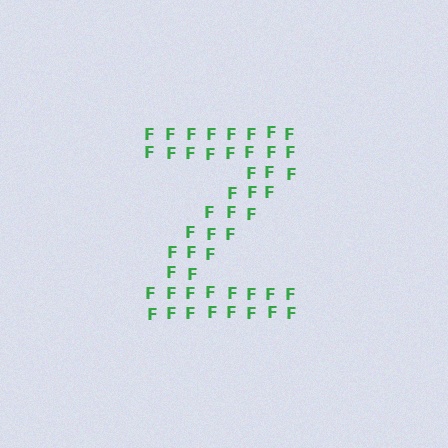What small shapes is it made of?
It is made of small letter F's.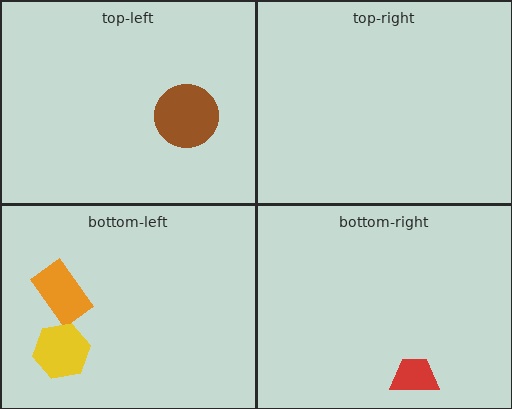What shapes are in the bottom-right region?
The red trapezoid.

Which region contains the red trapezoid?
The bottom-right region.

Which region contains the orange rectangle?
The bottom-left region.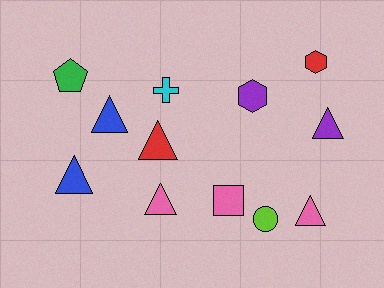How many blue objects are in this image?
There are 2 blue objects.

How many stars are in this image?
There are no stars.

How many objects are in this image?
There are 12 objects.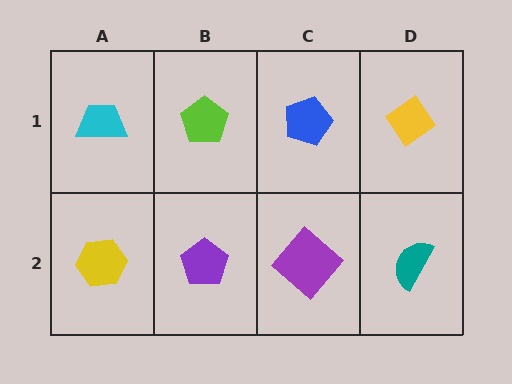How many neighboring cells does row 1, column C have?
3.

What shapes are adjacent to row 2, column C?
A blue pentagon (row 1, column C), a purple pentagon (row 2, column B), a teal semicircle (row 2, column D).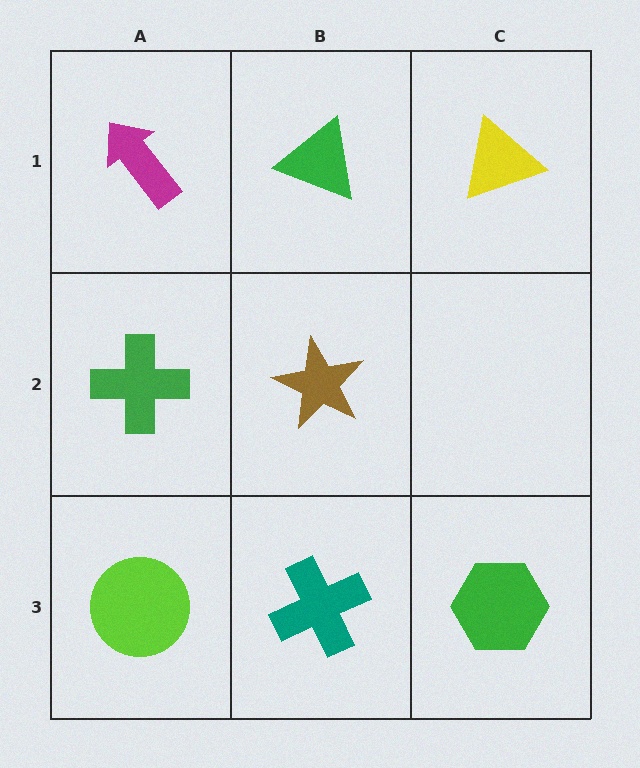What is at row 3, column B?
A teal cross.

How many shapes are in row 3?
3 shapes.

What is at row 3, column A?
A lime circle.